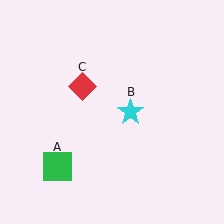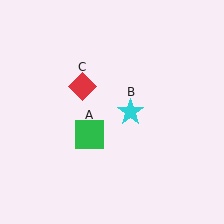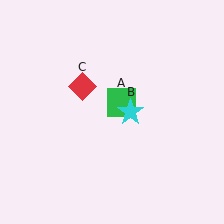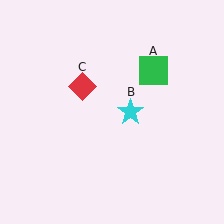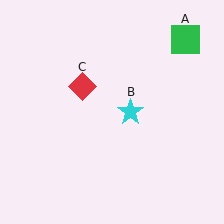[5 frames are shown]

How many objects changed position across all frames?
1 object changed position: green square (object A).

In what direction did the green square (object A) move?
The green square (object A) moved up and to the right.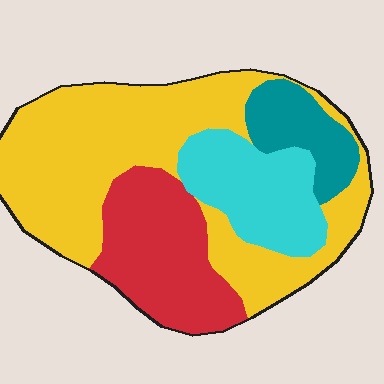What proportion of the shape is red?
Red covers about 20% of the shape.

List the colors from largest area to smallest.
From largest to smallest: yellow, red, cyan, teal.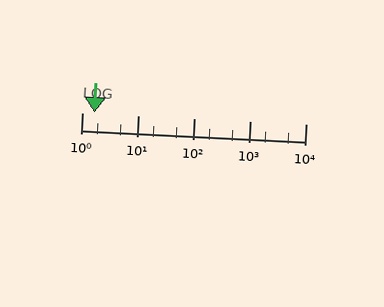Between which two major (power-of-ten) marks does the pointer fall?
The pointer is between 1 and 10.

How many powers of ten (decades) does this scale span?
The scale spans 4 decades, from 1 to 10000.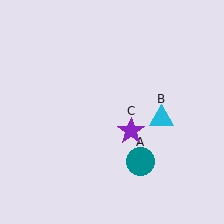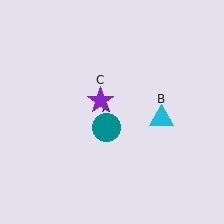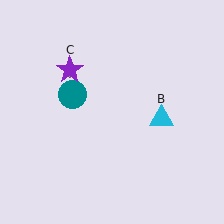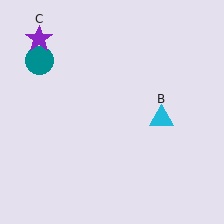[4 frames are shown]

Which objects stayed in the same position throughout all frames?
Cyan triangle (object B) remained stationary.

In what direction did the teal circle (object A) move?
The teal circle (object A) moved up and to the left.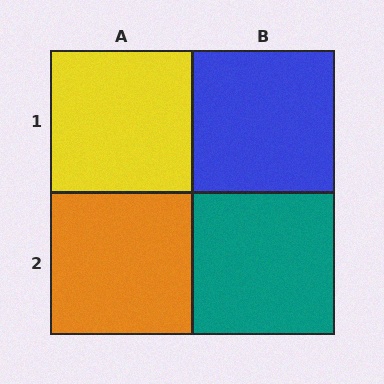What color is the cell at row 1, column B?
Blue.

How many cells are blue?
1 cell is blue.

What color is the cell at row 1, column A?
Yellow.